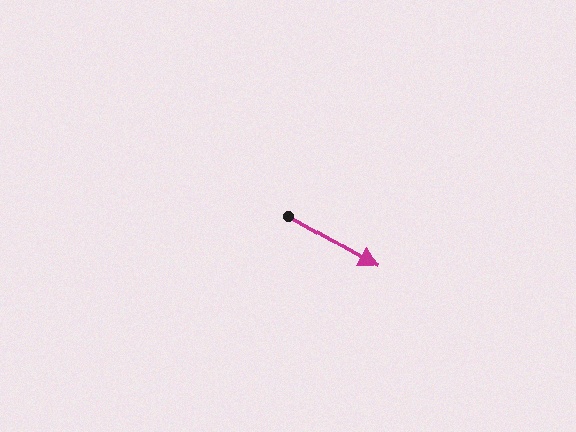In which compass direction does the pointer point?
Southeast.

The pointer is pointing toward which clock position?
Roughly 4 o'clock.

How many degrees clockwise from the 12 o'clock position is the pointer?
Approximately 120 degrees.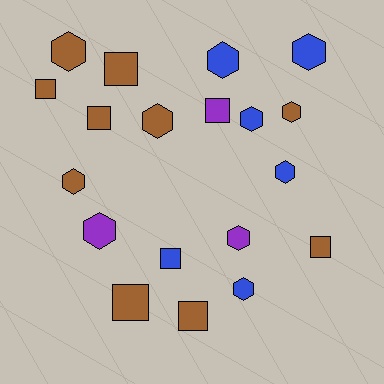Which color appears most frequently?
Brown, with 10 objects.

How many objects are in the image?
There are 19 objects.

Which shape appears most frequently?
Hexagon, with 11 objects.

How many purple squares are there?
There is 1 purple square.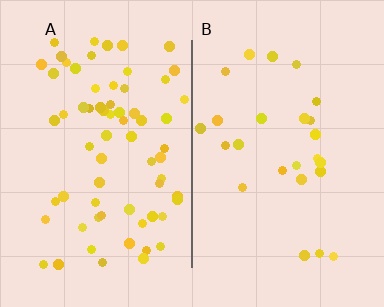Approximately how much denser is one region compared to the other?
Approximately 2.7× — region A over region B.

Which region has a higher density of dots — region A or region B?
A (the left).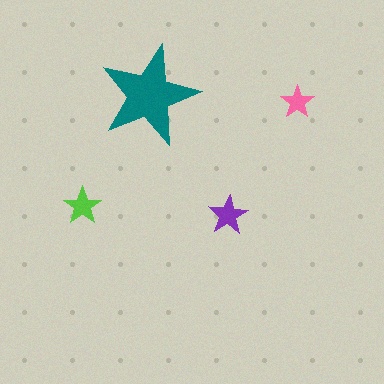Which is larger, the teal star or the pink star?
The teal one.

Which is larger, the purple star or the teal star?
The teal one.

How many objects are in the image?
There are 4 objects in the image.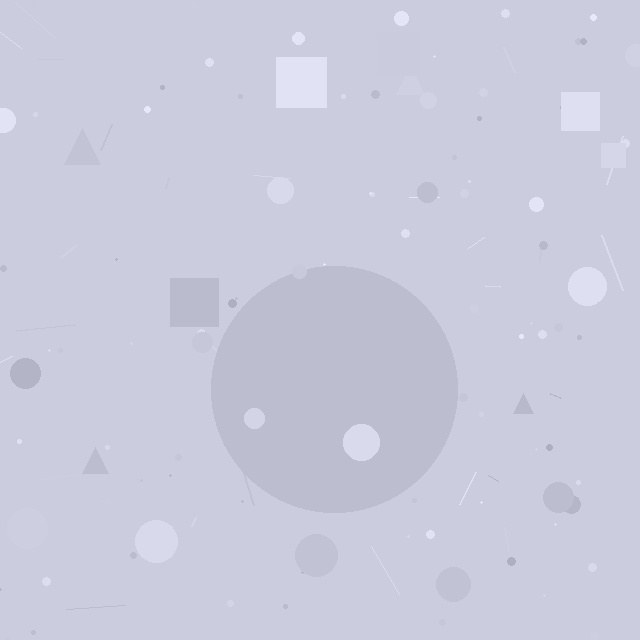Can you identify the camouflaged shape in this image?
The camouflaged shape is a circle.